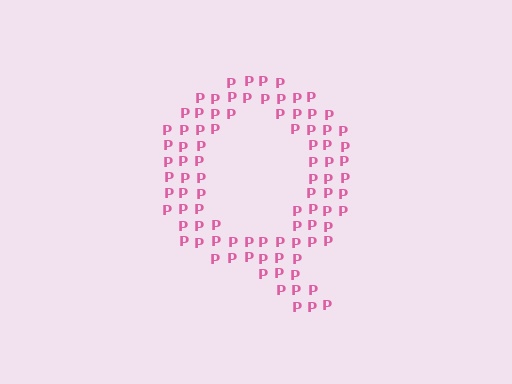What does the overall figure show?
The overall figure shows the letter Q.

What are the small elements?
The small elements are letter P's.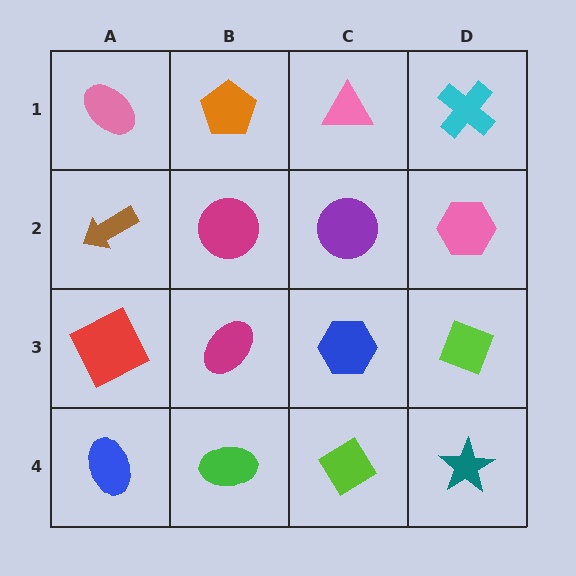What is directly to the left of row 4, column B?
A blue ellipse.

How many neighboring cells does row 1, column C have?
3.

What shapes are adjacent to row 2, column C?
A pink triangle (row 1, column C), a blue hexagon (row 3, column C), a magenta circle (row 2, column B), a pink hexagon (row 2, column D).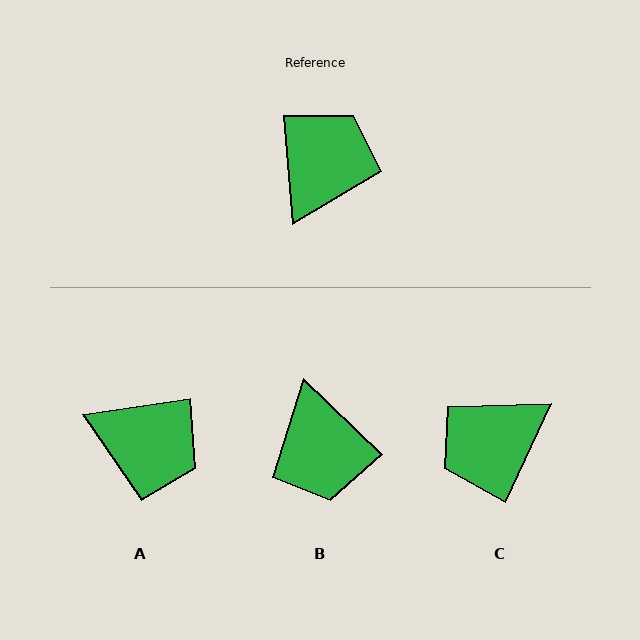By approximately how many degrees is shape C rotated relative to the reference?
Approximately 151 degrees counter-clockwise.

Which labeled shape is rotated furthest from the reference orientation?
C, about 151 degrees away.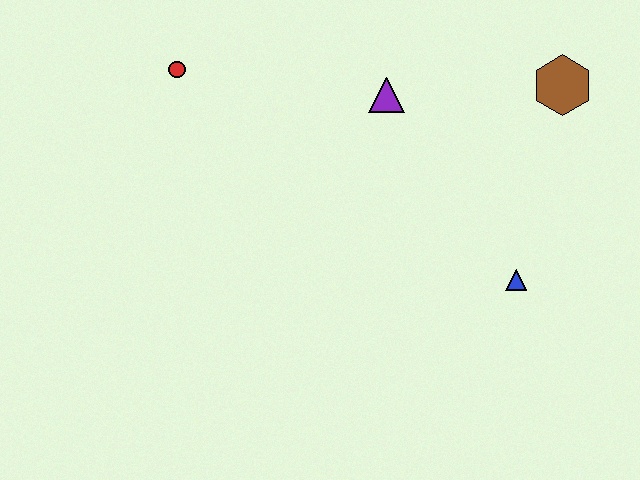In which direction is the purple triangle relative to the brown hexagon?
The purple triangle is to the left of the brown hexagon.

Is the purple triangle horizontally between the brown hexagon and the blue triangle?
No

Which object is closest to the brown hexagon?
The purple triangle is closest to the brown hexagon.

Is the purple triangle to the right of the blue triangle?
No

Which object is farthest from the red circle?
The blue triangle is farthest from the red circle.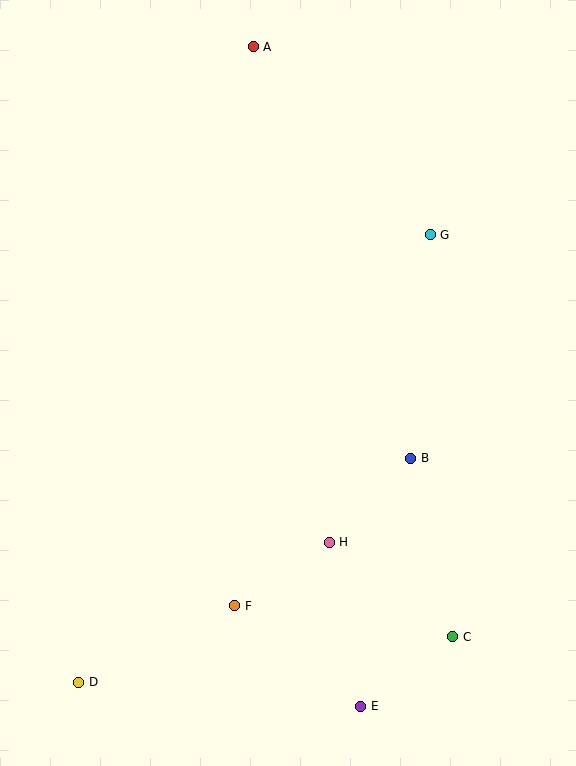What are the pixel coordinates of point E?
Point E is at (361, 706).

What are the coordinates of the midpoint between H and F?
The midpoint between H and F is at (282, 574).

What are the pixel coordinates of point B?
Point B is at (411, 458).